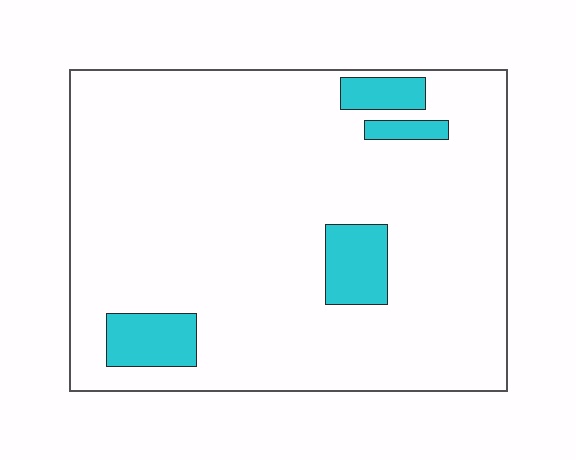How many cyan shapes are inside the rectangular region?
4.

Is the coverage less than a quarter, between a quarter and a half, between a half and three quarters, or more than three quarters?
Less than a quarter.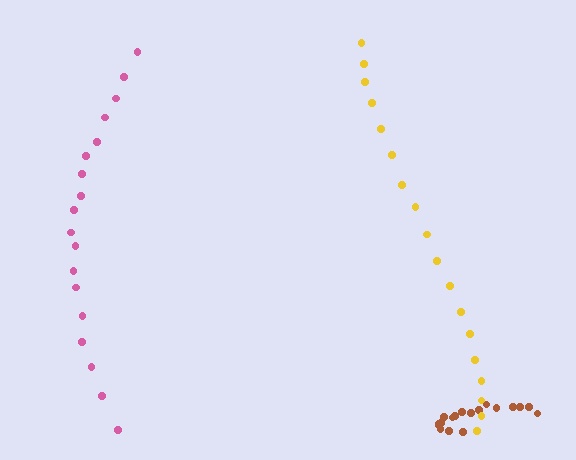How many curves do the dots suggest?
There are 3 distinct paths.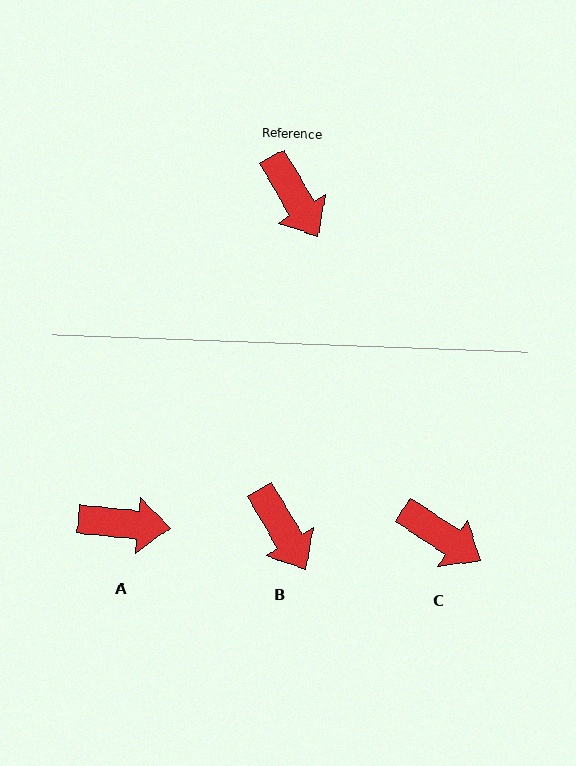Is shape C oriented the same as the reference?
No, it is off by about 26 degrees.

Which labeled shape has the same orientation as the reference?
B.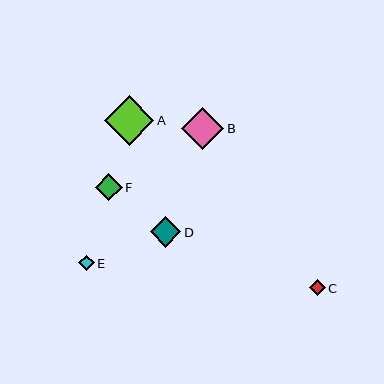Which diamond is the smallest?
Diamond E is the smallest with a size of approximately 15 pixels.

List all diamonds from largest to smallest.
From largest to smallest: A, B, D, F, C, E.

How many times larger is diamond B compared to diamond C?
Diamond B is approximately 2.6 times the size of diamond C.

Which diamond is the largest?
Diamond A is the largest with a size of approximately 50 pixels.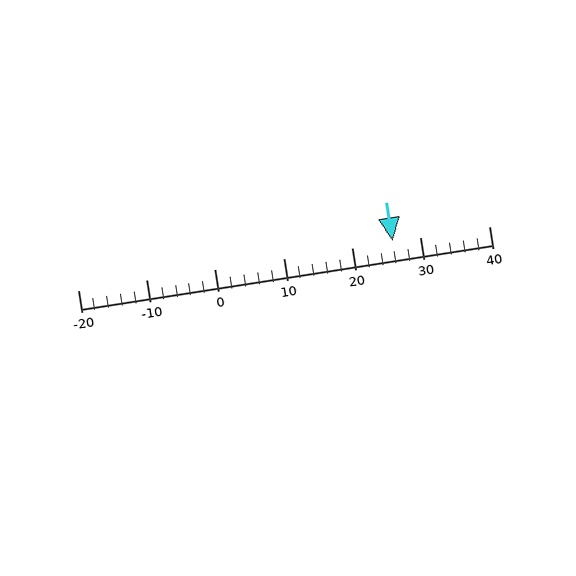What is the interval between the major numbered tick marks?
The major tick marks are spaced 10 units apart.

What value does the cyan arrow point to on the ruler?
The cyan arrow points to approximately 26.